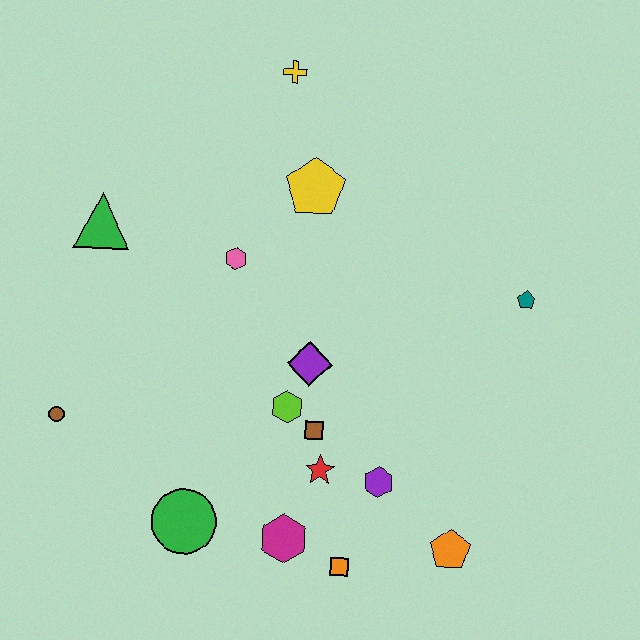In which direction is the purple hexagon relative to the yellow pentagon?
The purple hexagon is below the yellow pentagon.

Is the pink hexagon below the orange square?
No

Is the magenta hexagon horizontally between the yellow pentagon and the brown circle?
Yes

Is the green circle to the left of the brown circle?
No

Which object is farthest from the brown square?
The yellow cross is farthest from the brown square.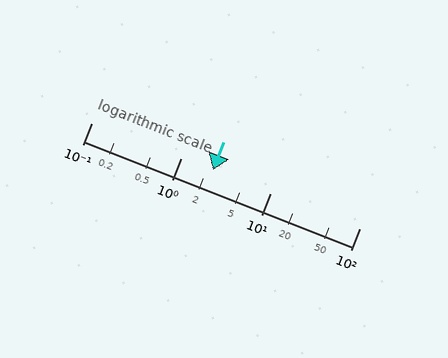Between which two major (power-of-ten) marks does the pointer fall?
The pointer is between 1 and 10.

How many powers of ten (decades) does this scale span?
The scale spans 3 decades, from 0.1 to 100.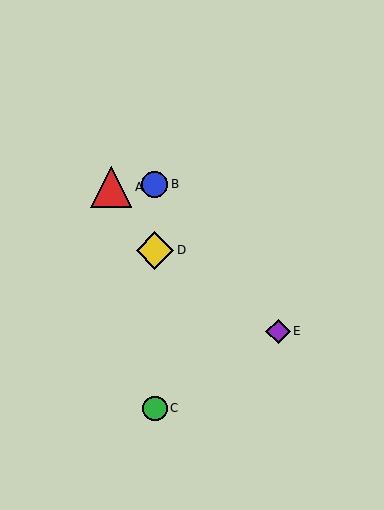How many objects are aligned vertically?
3 objects (B, C, D) are aligned vertically.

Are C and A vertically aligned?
No, C is at x≈155 and A is at x≈111.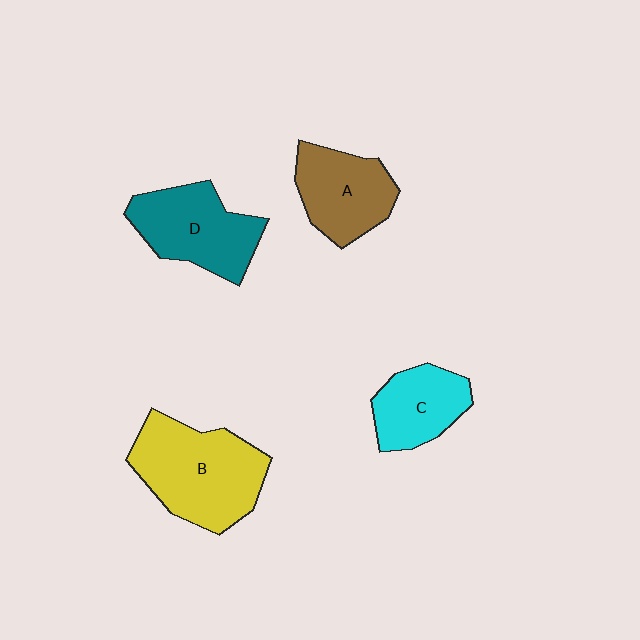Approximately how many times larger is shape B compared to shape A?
Approximately 1.5 times.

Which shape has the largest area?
Shape B (yellow).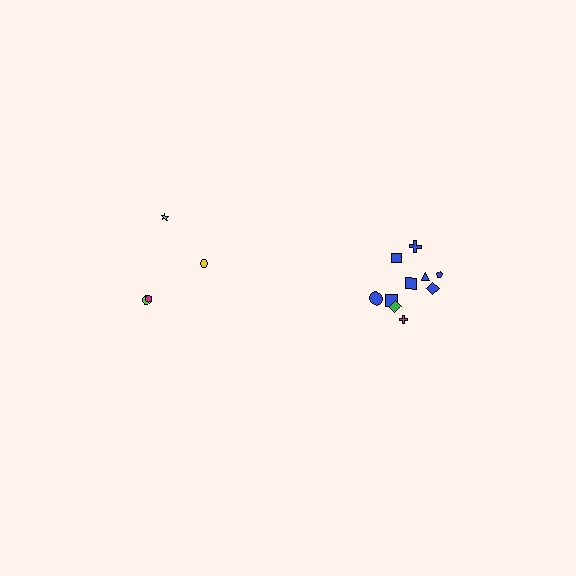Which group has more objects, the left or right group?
The right group.